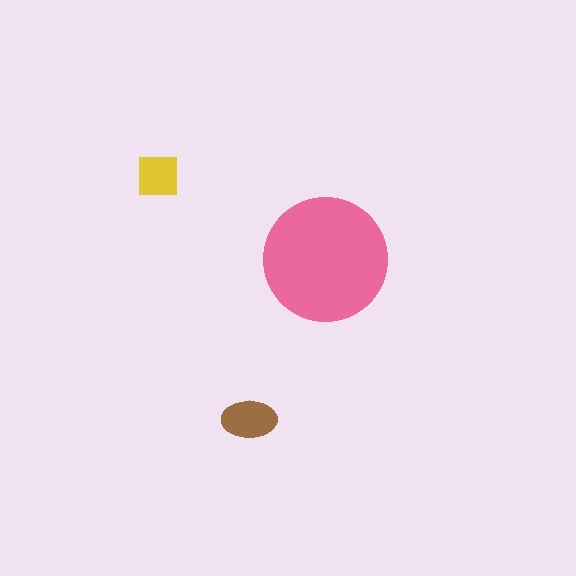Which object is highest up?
The yellow square is topmost.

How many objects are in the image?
There are 3 objects in the image.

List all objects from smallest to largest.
The yellow square, the brown ellipse, the pink circle.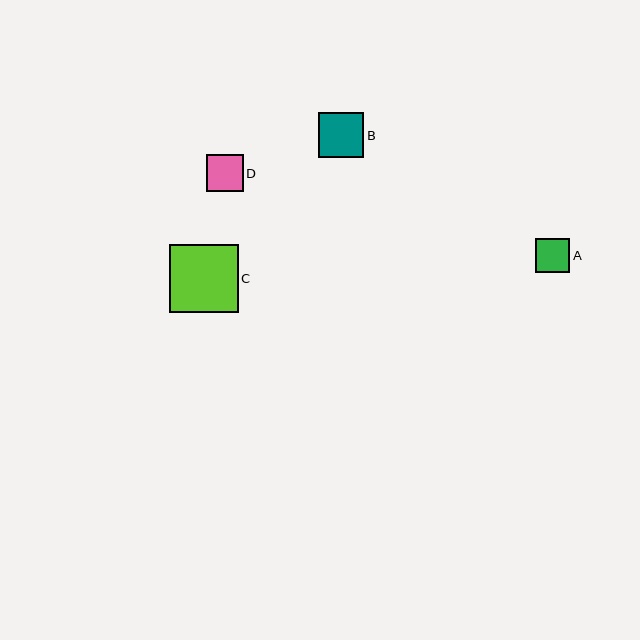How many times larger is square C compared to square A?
Square C is approximately 2.0 times the size of square A.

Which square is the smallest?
Square A is the smallest with a size of approximately 34 pixels.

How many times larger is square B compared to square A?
Square B is approximately 1.3 times the size of square A.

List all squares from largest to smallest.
From largest to smallest: C, B, D, A.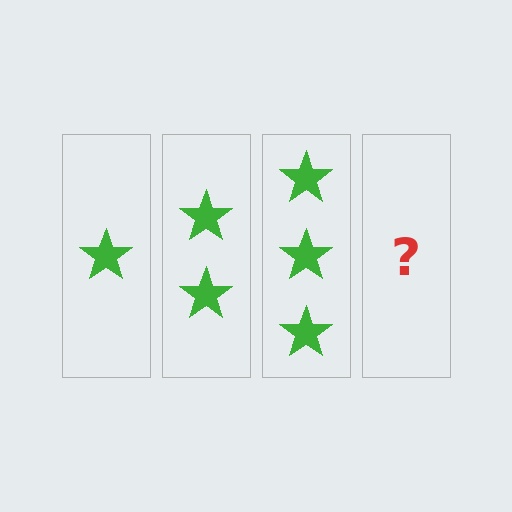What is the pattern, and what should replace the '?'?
The pattern is that each step adds one more star. The '?' should be 4 stars.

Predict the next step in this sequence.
The next step is 4 stars.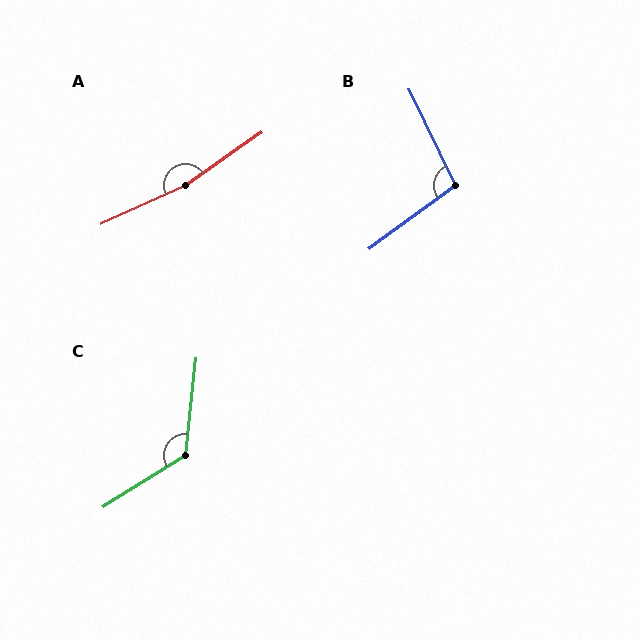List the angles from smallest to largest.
B (100°), C (128°), A (170°).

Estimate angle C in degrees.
Approximately 128 degrees.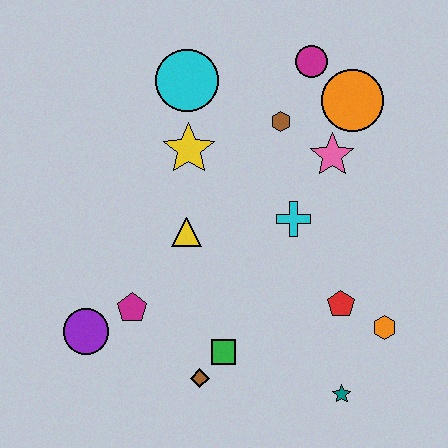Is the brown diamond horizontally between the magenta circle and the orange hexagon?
No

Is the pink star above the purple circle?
Yes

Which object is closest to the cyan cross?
The pink star is closest to the cyan cross.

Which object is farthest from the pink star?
The purple circle is farthest from the pink star.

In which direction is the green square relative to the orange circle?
The green square is below the orange circle.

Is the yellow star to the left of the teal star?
Yes